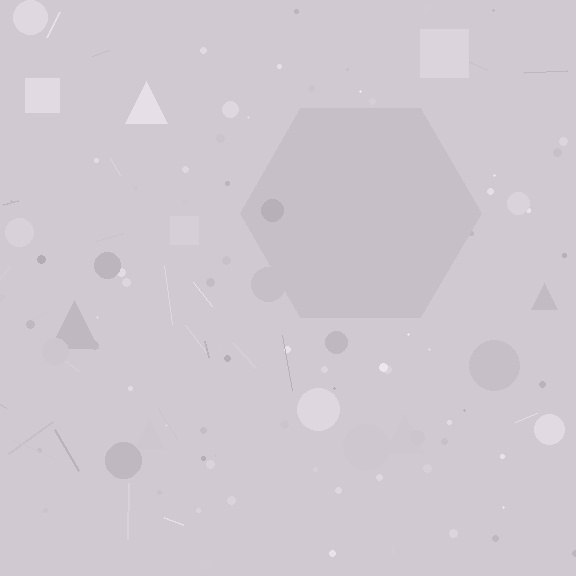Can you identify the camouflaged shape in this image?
The camouflaged shape is a hexagon.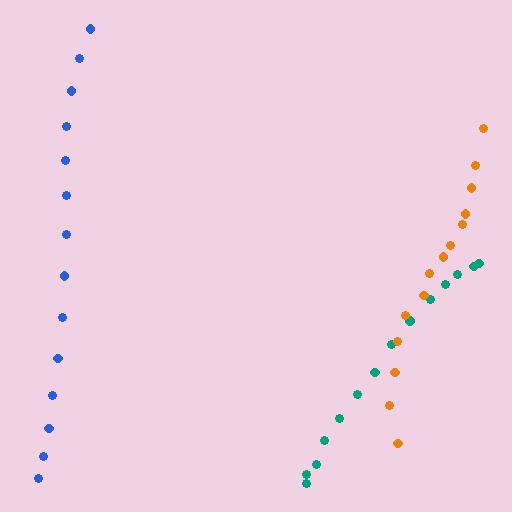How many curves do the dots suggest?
There are 3 distinct paths.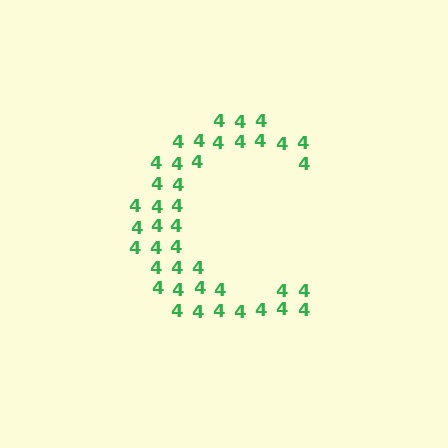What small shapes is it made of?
It is made of small digit 4's.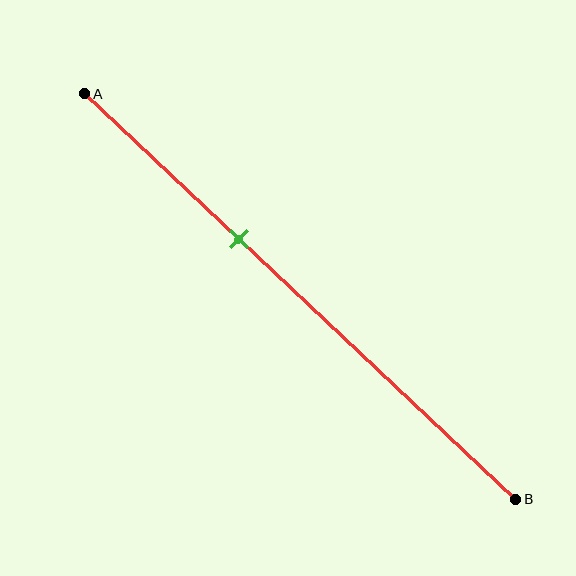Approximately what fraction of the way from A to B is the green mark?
The green mark is approximately 35% of the way from A to B.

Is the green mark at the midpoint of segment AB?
No, the mark is at about 35% from A, not at the 50% midpoint.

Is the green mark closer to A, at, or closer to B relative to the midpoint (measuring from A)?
The green mark is closer to point A than the midpoint of segment AB.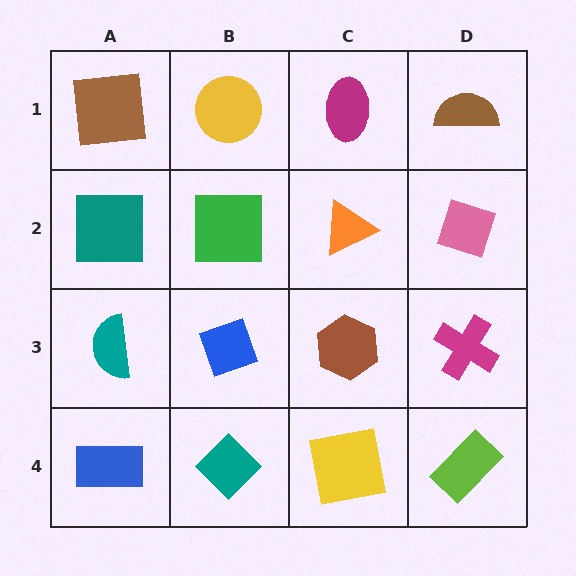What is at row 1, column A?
A brown square.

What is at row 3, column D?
A magenta cross.